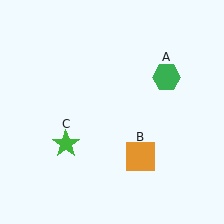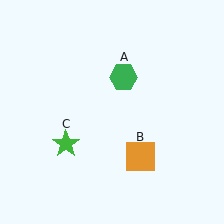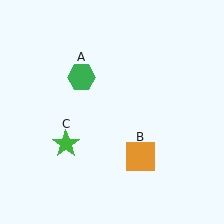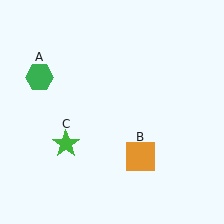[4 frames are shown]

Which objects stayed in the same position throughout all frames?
Orange square (object B) and green star (object C) remained stationary.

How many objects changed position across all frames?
1 object changed position: green hexagon (object A).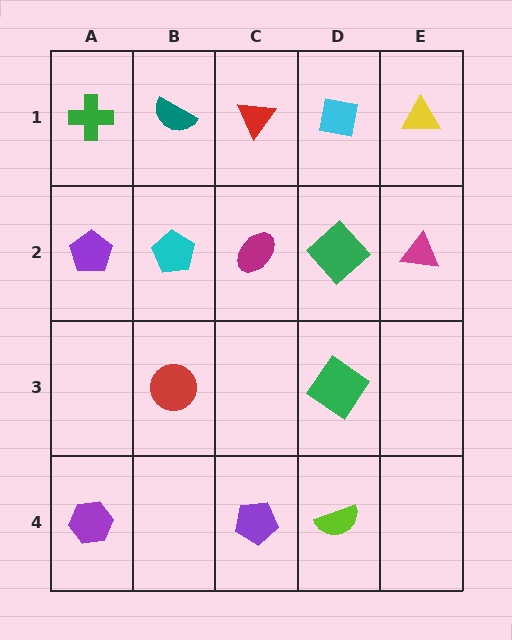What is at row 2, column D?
A green diamond.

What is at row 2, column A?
A purple pentagon.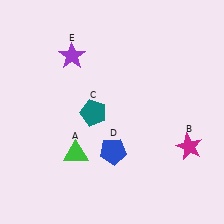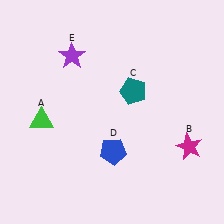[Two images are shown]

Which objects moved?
The objects that moved are: the green triangle (A), the teal pentagon (C).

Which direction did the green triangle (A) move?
The green triangle (A) moved left.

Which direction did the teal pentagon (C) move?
The teal pentagon (C) moved right.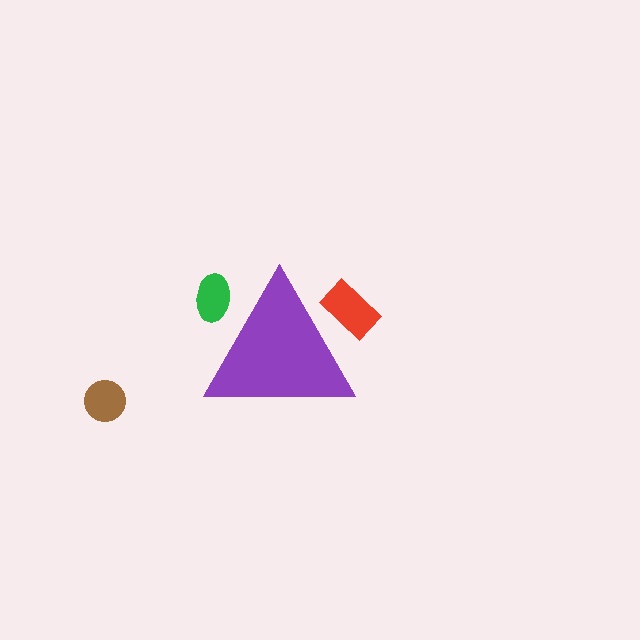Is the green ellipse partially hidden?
Yes, the green ellipse is partially hidden behind the purple triangle.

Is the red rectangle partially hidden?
Yes, the red rectangle is partially hidden behind the purple triangle.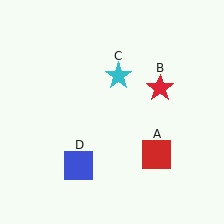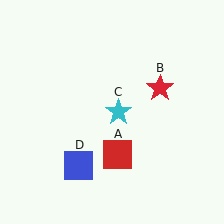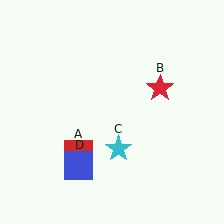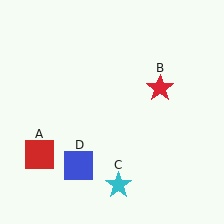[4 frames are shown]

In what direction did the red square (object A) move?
The red square (object A) moved left.